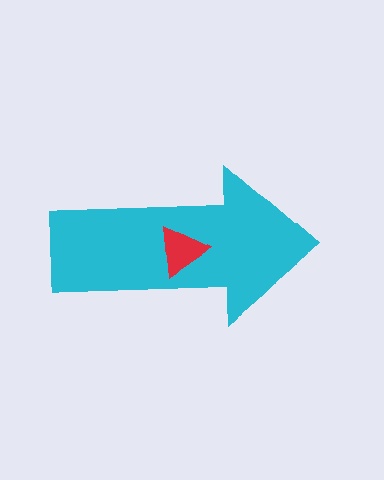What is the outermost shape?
The cyan arrow.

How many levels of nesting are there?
2.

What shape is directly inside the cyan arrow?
The red triangle.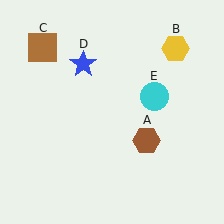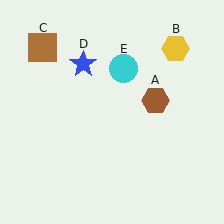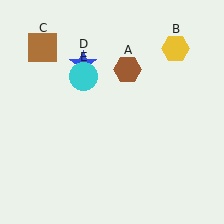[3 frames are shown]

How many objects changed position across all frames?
2 objects changed position: brown hexagon (object A), cyan circle (object E).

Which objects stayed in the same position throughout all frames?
Yellow hexagon (object B) and brown square (object C) and blue star (object D) remained stationary.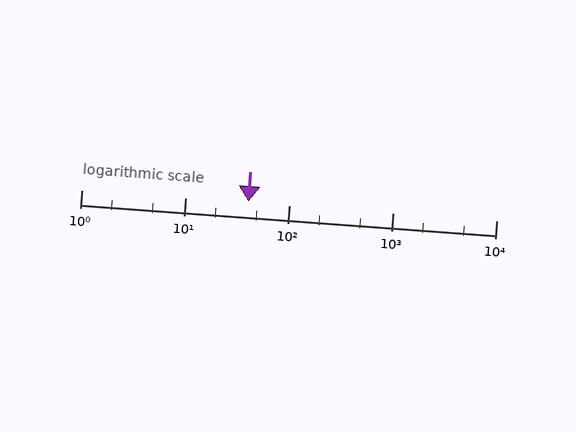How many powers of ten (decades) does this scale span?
The scale spans 4 decades, from 1 to 10000.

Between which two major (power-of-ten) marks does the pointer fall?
The pointer is between 10 and 100.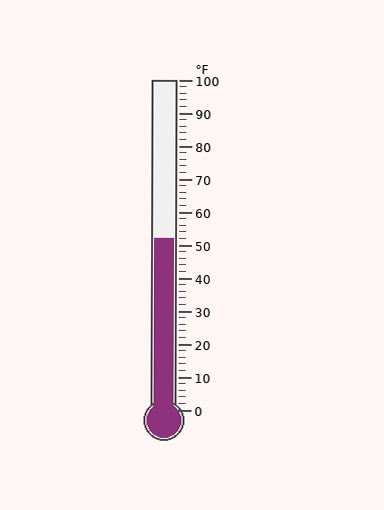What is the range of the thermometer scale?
The thermometer scale ranges from 0°F to 100°F.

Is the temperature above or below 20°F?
The temperature is above 20°F.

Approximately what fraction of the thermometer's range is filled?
The thermometer is filled to approximately 50% of its range.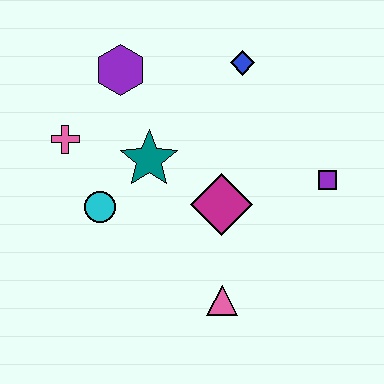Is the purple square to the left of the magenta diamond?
No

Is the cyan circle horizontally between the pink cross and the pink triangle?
Yes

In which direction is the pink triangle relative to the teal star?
The pink triangle is below the teal star.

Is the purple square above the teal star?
No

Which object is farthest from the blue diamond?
The pink triangle is farthest from the blue diamond.